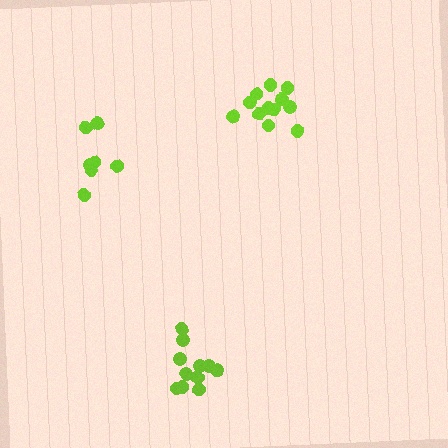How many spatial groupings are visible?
There are 3 spatial groupings.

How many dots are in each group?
Group 1: 7 dots, Group 2: 12 dots, Group 3: 11 dots (30 total).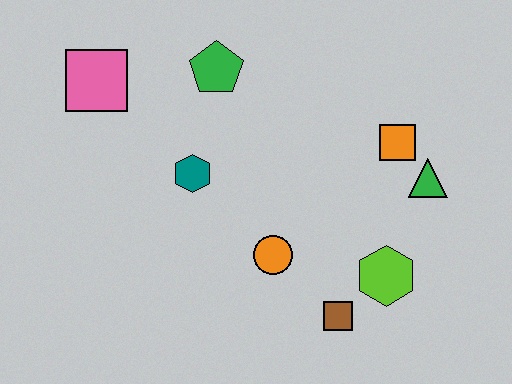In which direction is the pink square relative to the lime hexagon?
The pink square is to the left of the lime hexagon.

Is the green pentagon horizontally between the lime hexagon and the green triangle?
No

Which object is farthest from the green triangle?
The pink square is farthest from the green triangle.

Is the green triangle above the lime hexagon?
Yes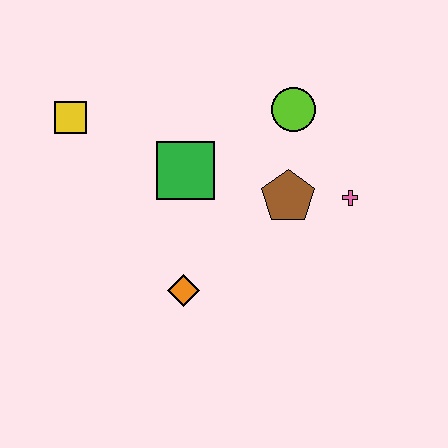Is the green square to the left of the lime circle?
Yes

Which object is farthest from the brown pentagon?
The yellow square is farthest from the brown pentagon.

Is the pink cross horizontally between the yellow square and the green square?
No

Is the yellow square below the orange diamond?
No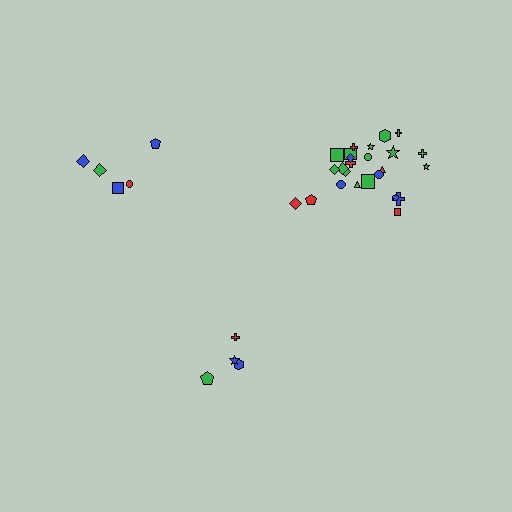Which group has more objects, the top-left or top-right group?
The top-right group.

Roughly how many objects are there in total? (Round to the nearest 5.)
Roughly 35 objects in total.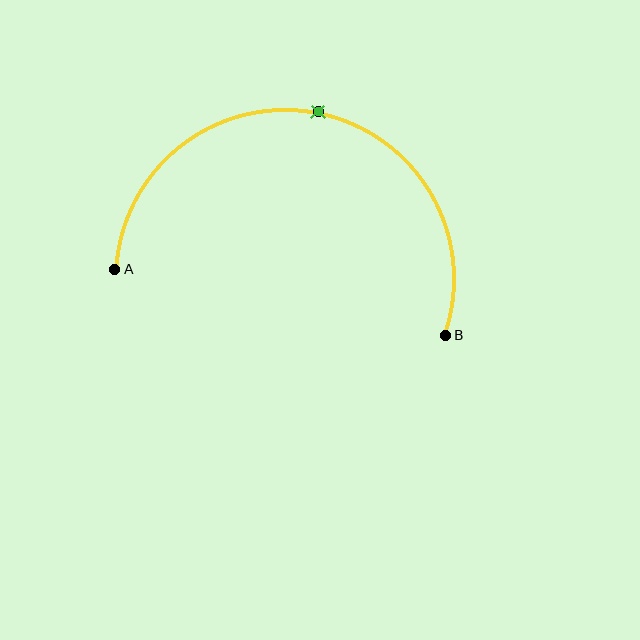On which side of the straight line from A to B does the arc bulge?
The arc bulges above the straight line connecting A and B.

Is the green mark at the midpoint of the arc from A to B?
Yes. The green mark lies on the arc at equal arc-length from both A and B — it is the arc midpoint.